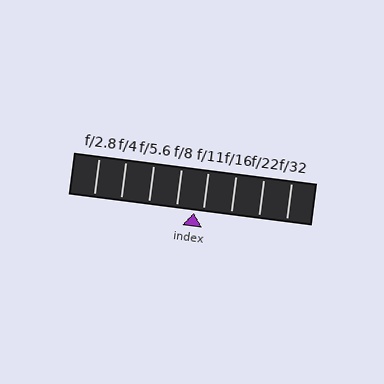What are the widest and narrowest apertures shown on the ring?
The widest aperture shown is f/2.8 and the narrowest is f/32.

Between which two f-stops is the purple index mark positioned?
The index mark is between f/8 and f/11.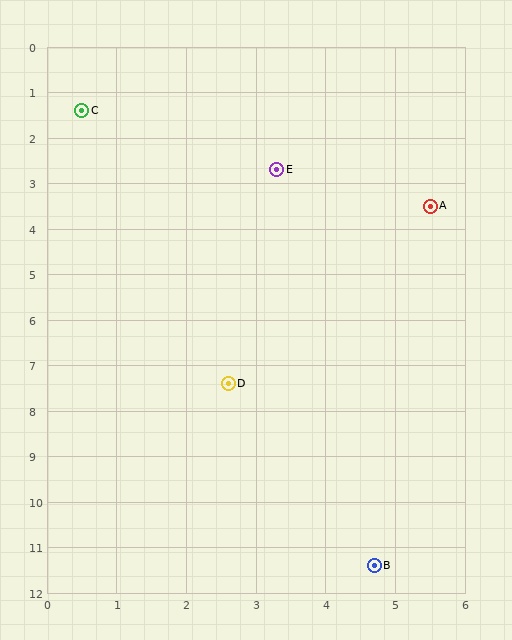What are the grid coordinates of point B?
Point B is at approximately (4.7, 11.4).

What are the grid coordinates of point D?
Point D is at approximately (2.6, 7.4).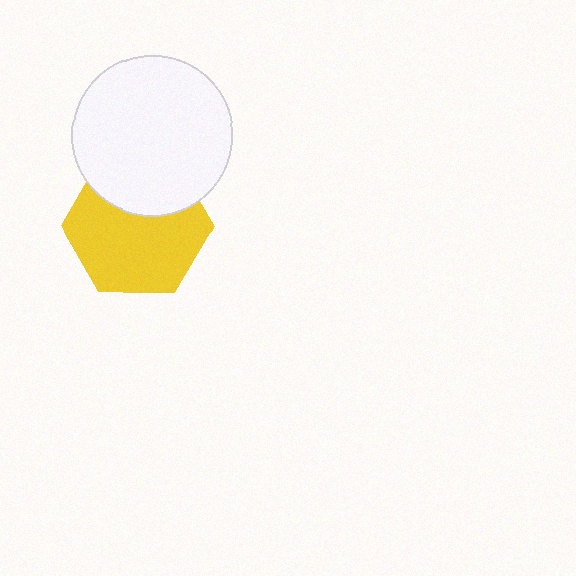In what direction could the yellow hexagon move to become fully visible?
The yellow hexagon could move down. That would shift it out from behind the white circle entirely.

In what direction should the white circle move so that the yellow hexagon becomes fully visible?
The white circle should move up. That is the shortest direction to clear the overlap and leave the yellow hexagon fully visible.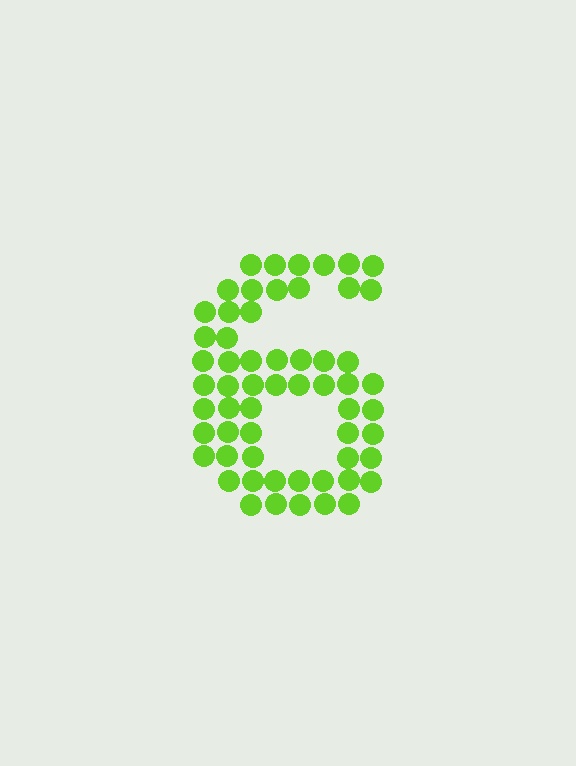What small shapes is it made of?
It is made of small circles.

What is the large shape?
The large shape is the digit 6.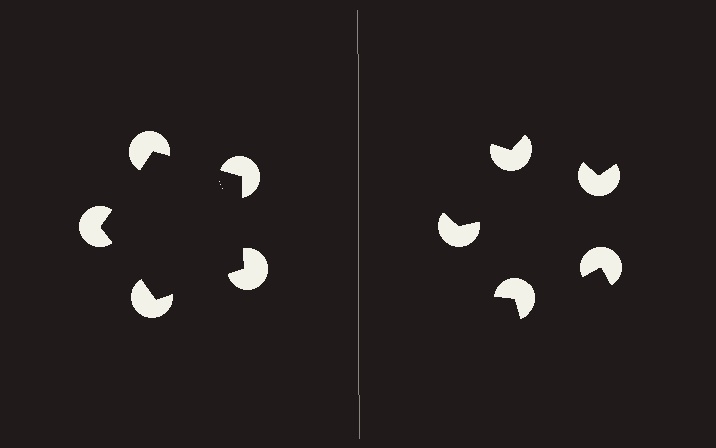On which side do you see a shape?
An illusory pentagon appears on the left side. On the right side the wedge cuts are rotated, so no coherent shape forms.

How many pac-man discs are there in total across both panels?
10 — 5 on each side.